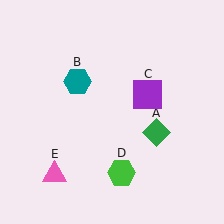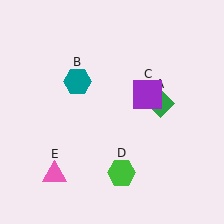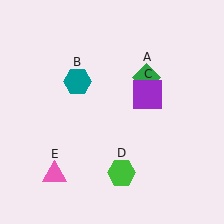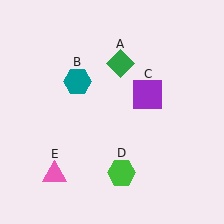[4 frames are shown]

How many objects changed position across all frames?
1 object changed position: green diamond (object A).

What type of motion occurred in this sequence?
The green diamond (object A) rotated counterclockwise around the center of the scene.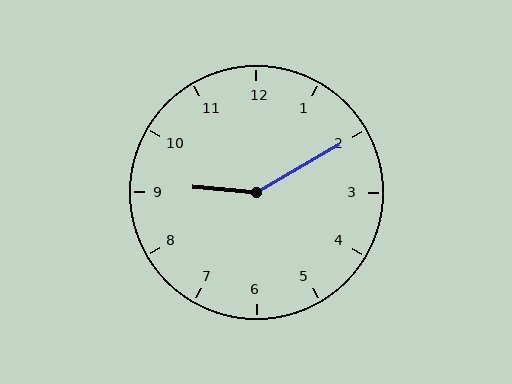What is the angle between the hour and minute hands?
Approximately 145 degrees.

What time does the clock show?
9:10.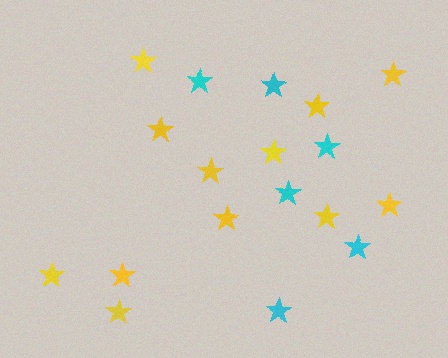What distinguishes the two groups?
There are 2 groups: one group of cyan stars (6) and one group of yellow stars (12).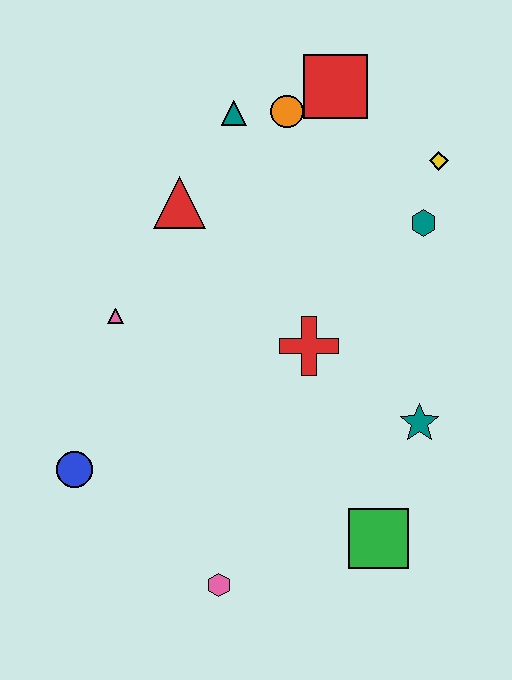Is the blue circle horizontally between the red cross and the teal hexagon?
No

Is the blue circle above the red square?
No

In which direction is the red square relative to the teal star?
The red square is above the teal star.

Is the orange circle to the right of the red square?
No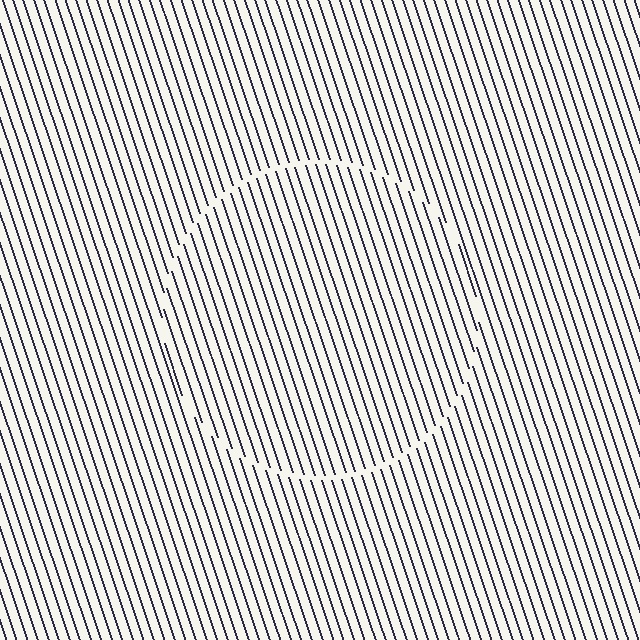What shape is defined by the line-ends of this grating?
An illusory circle. The interior of the shape contains the same grating, shifted by half a period — the contour is defined by the phase discontinuity where line-ends from the inner and outer gratings abut.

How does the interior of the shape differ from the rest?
The interior of the shape contains the same grating, shifted by half a period — the contour is defined by the phase discontinuity where line-ends from the inner and outer gratings abut.